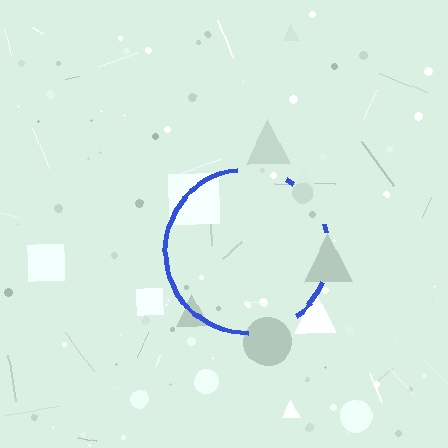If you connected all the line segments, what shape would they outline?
They would outline a circle.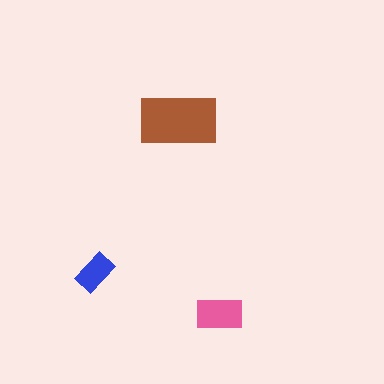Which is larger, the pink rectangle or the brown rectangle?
The brown one.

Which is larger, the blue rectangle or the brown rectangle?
The brown one.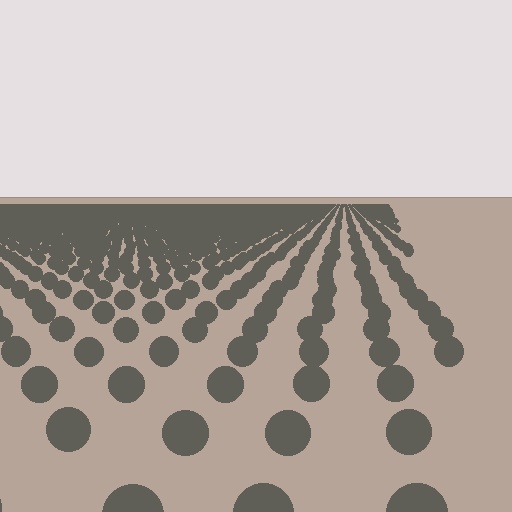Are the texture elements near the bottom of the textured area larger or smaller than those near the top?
Larger. Near the bottom, elements are closer to the viewer and appear at a bigger on-screen size.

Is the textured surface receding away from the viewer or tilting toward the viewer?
The surface is receding away from the viewer. Texture elements get smaller and denser toward the top.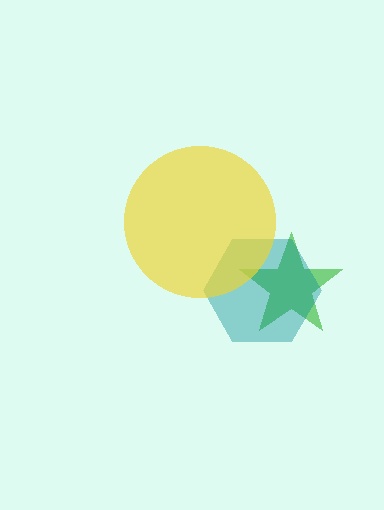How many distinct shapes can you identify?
There are 3 distinct shapes: a green star, a teal hexagon, a yellow circle.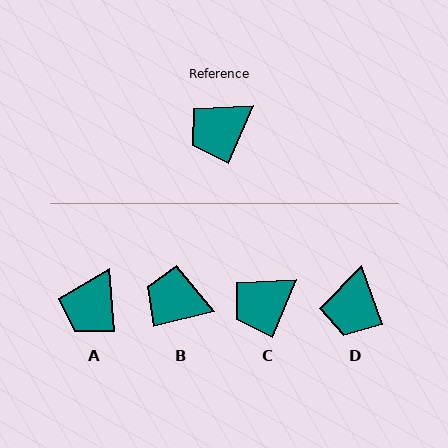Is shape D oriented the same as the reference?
No, it is off by about 42 degrees.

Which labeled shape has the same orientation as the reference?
C.